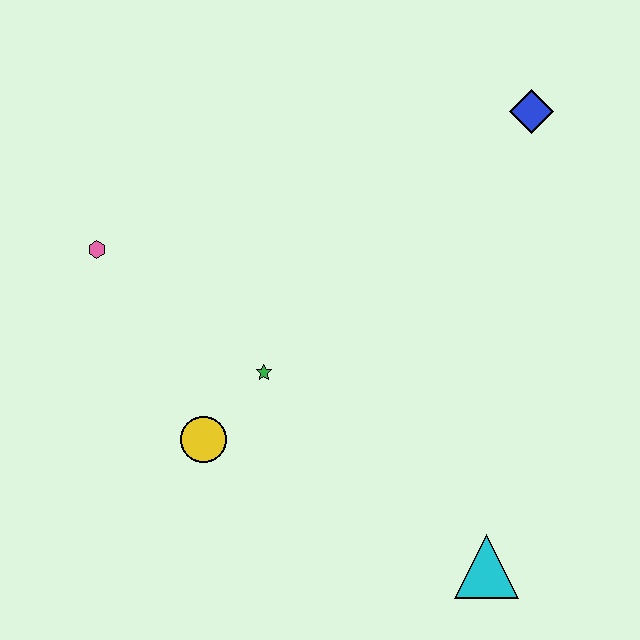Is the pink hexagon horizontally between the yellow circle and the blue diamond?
No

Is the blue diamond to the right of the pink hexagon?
Yes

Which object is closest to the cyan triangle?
The green star is closest to the cyan triangle.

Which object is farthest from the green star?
The blue diamond is farthest from the green star.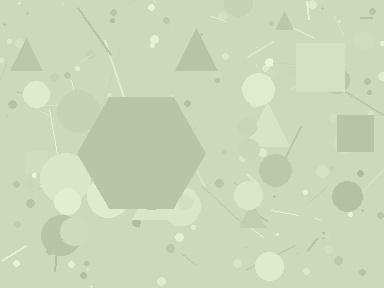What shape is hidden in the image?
A hexagon is hidden in the image.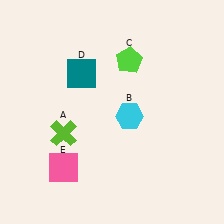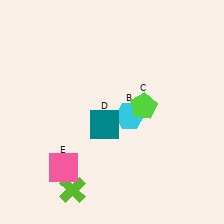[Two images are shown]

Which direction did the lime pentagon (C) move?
The lime pentagon (C) moved down.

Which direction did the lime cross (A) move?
The lime cross (A) moved down.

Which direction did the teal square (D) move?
The teal square (D) moved down.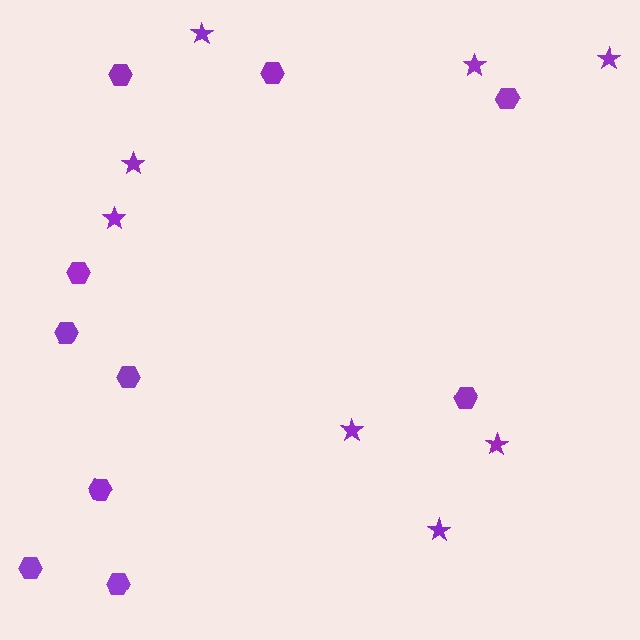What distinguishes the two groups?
There are 2 groups: one group of hexagons (10) and one group of stars (8).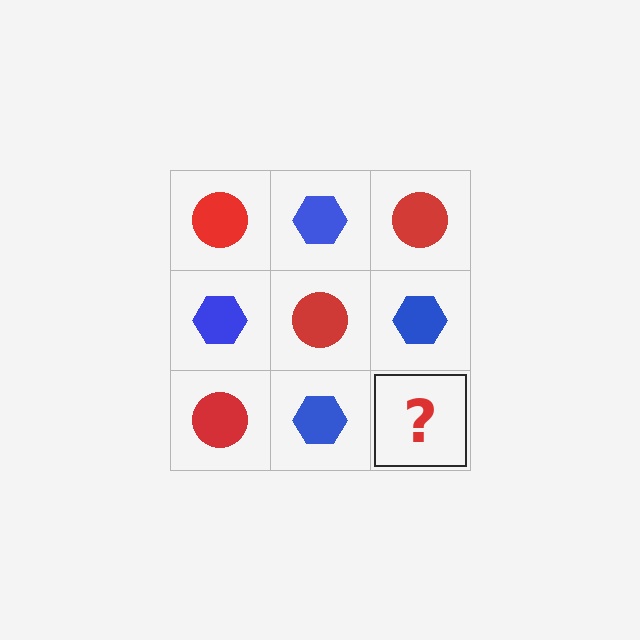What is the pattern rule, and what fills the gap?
The rule is that it alternates red circle and blue hexagon in a checkerboard pattern. The gap should be filled with a red circle.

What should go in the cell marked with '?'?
The missing cell should contain a red circle.